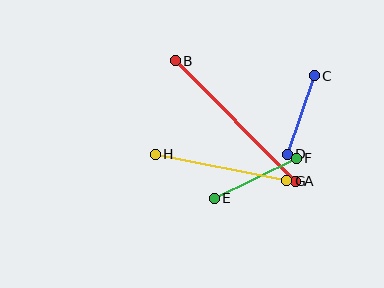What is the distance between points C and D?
The distance is approximately 83 pixels.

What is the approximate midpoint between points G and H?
The midpoint is at approximately (221, 168) pixels.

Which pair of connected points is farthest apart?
Points A and B are farthest apart.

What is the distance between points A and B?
The distance is approximately 170 pixels.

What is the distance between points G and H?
The distance is approximately 134 pixels.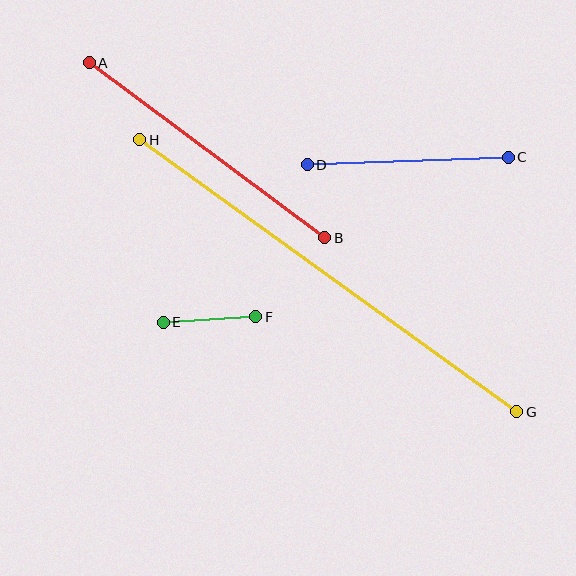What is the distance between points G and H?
The distance is approximately 465 pixels.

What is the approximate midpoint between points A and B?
The midpoint is at approximately (207, 150) pixels.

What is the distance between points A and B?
The distance is approximately 293 pixels.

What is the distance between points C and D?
The distance is approximately 201 pixels.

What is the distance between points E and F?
The distance is approximately 92 pixels.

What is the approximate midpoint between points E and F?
The midpoint is at approximately (210, 320) pixels.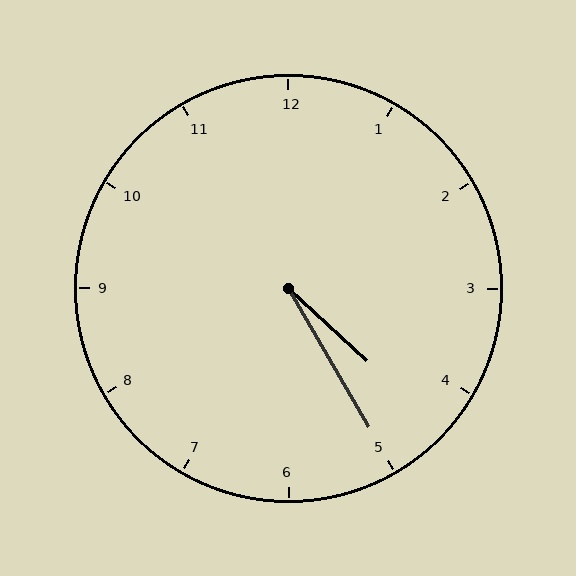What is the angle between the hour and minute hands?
Approximately 18 degrees.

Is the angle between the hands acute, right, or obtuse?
It is acute.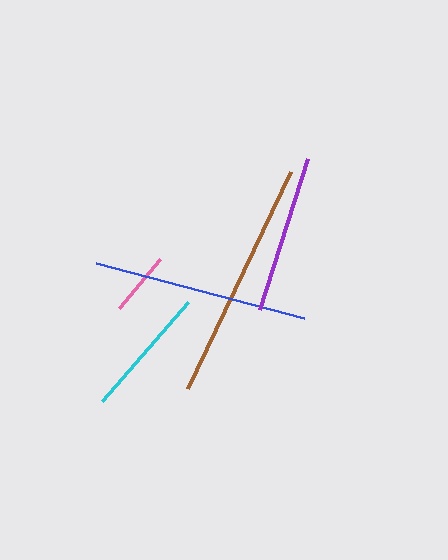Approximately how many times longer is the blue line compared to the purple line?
The blue line is approximately 1.4 times the length of the purple line.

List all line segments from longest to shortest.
From longest to shortest: brown, blue, purple, cyan, pink.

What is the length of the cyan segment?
The cyan segment is approximately 131 pixels long.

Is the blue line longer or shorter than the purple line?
The blue line is longer than the purple line.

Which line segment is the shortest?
The pink line is the shortest at approximately 65 pixels.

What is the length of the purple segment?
The purple segment is approximately 158 pixels long.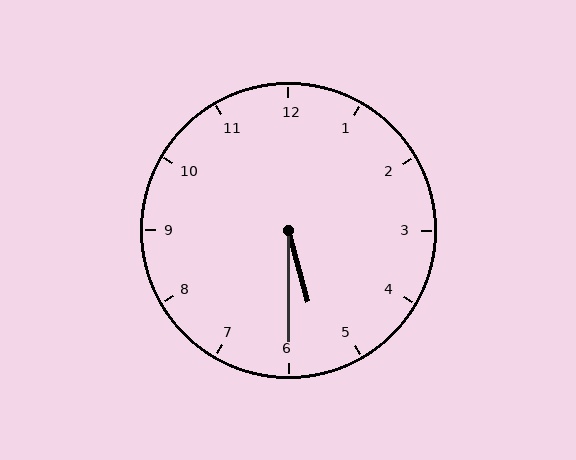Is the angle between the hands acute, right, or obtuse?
It is acute.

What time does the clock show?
5:30.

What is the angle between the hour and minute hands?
Approximately 15 degrees.